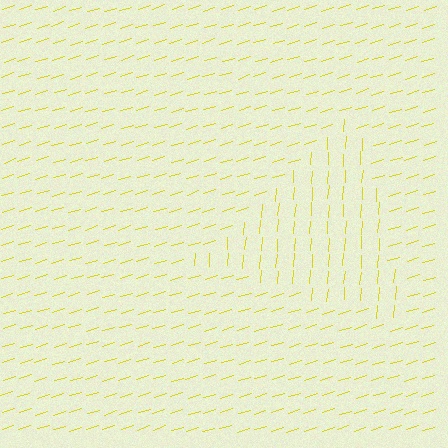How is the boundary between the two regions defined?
The boundary is defined purely by a change in line orientation (approximately 69 degrees difference). All lines are the same color and thickness.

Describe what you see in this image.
The image is filled with small yellow line segments. A triangle region in the image has lines oriented differently from the surrounding lines, creating a visible texture boundary.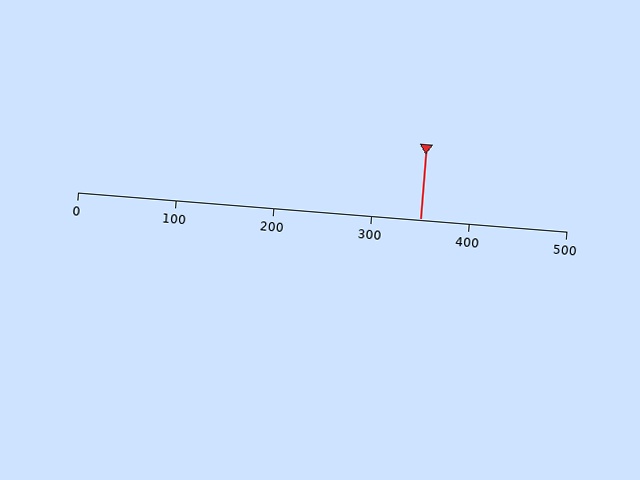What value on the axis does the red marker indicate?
The marker indicates approximately 350.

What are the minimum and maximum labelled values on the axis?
The axis runs from 0 to 500.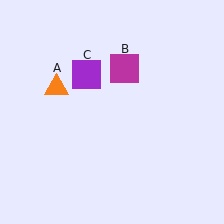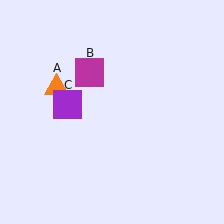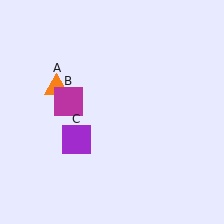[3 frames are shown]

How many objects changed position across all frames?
2 objects changed position: magenta square (object B), purple square (object C).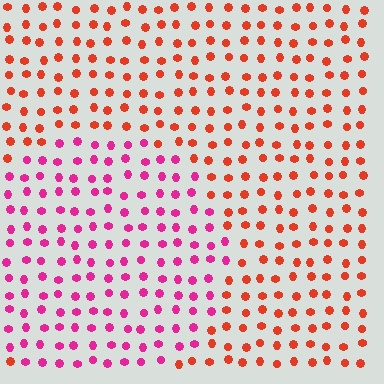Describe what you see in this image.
The image is filled with small red elements in a uniform arrangement. A circle-shaped region is visible where the elements are tinted to a slightly different hue, forming a subtle color boundary.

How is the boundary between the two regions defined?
The boundary is defined purely by a slight shift in hue (about 44 degrees). Spacing, size, and orientation are identical on both sides.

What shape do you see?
I see a circle.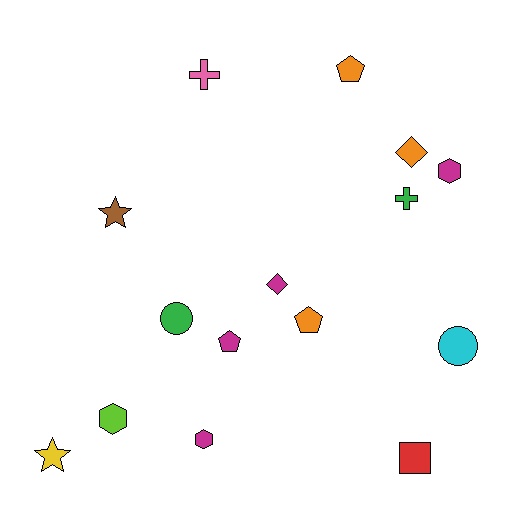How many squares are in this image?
There is 1 square.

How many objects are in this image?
There are 15 objects.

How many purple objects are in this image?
There are no purple objects.